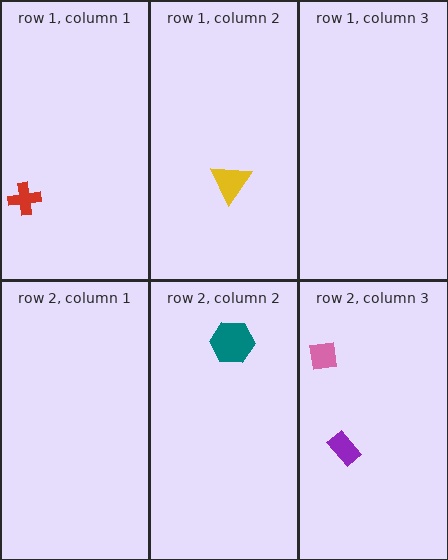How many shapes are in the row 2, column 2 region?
1.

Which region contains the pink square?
The row 2, column 3 region.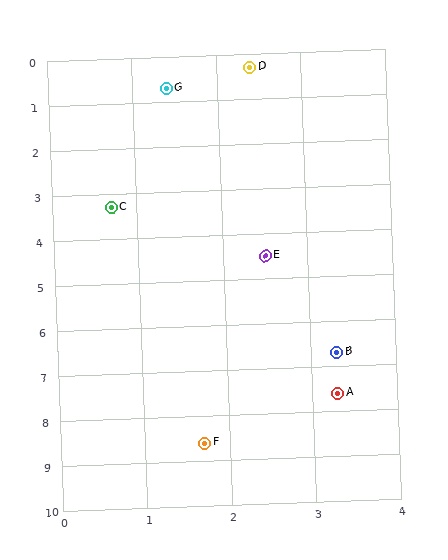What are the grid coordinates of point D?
Point D is at approximately (2.4, 0.3).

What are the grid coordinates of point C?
Point C is at approximately (0.7, 3.3).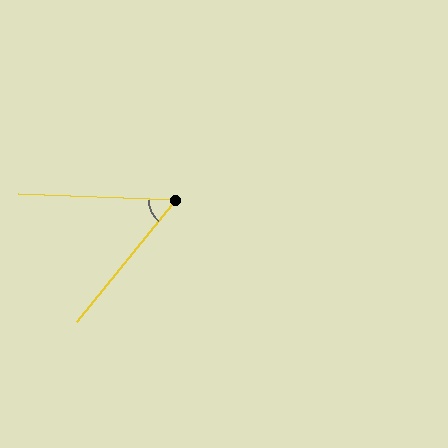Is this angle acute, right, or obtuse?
It is acute.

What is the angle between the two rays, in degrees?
Approximately 53 degrees.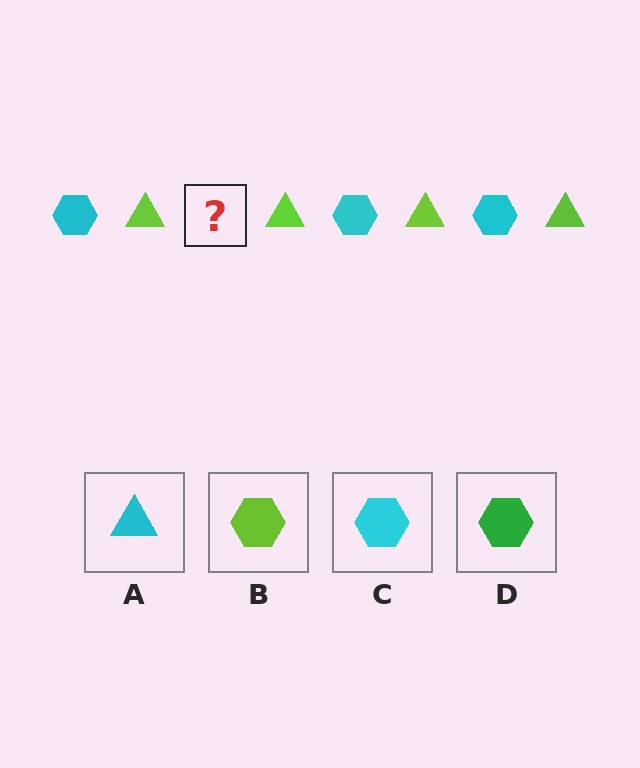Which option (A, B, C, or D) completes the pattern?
C.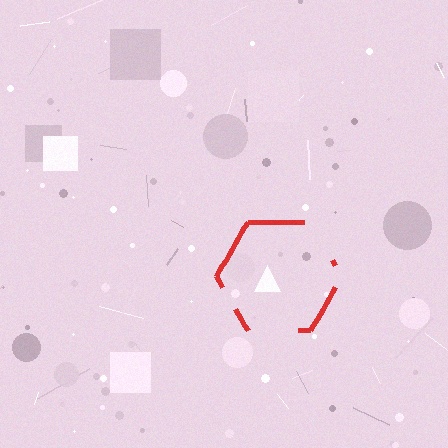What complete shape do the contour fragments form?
The contour fragments form a hexagon.